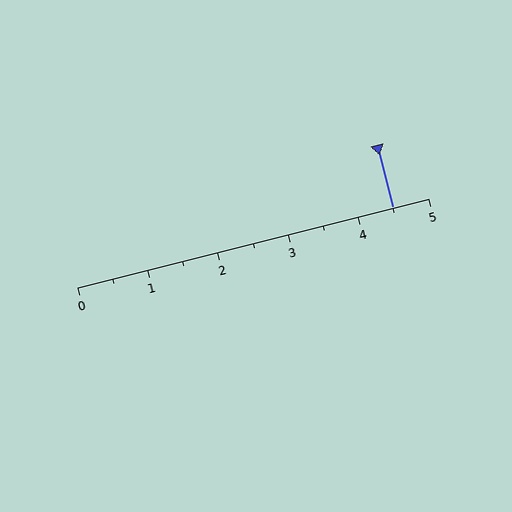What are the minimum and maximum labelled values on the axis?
The axis runs from 0 to 5.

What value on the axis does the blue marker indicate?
The marker indicates approximately 4.5.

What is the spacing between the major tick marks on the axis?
The major ticks are spaced 1 apart.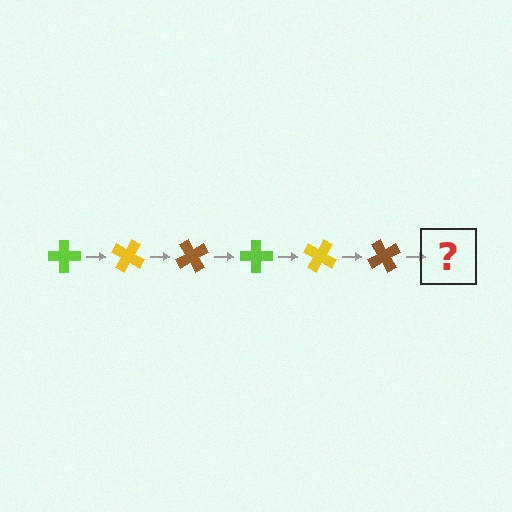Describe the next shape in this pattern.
It should be a lime cross, rotated 180 degrees from the start.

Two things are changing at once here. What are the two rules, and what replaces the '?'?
The two rules are that it rotates 30 degrees each step and the color cycles through lime, yellow, and brown. The '?' should be a lime cross, rotated 180 degrees from the start.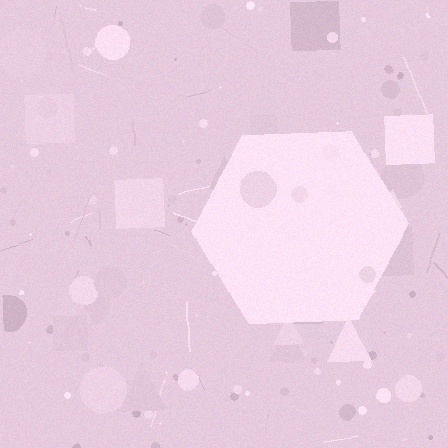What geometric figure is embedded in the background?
A hexagon is embedded in the background.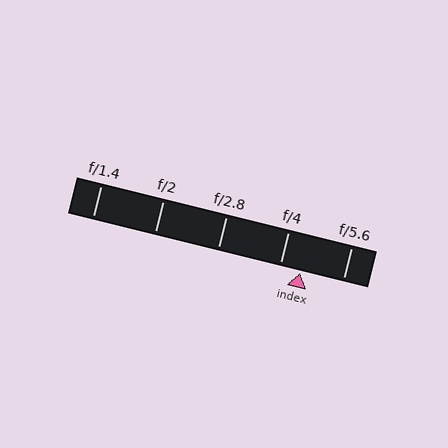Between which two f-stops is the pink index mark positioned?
The index mark is between f/4 and f/5.6.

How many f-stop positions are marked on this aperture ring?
There are 5 f-stop positions marked.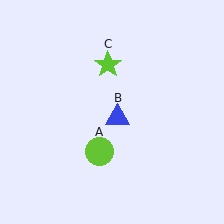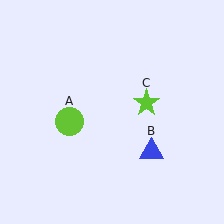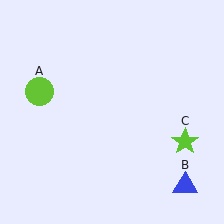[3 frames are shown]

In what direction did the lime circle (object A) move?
The lime circle (object A) moved up and to the left.